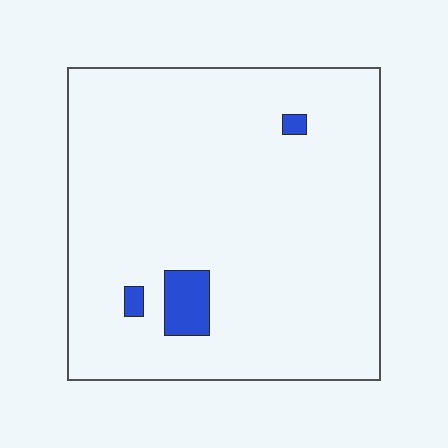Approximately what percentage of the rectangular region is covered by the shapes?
Approximately 5%.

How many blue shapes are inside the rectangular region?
3.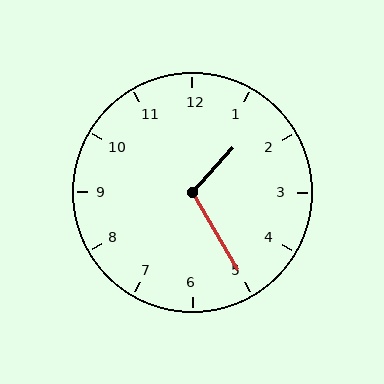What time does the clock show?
1:25.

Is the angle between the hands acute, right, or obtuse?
It is obtuse.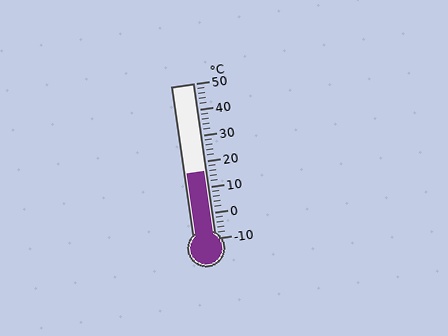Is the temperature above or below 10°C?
The temperature is above 10°C.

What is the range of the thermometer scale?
The thermometer scale ranges from -10°C to 50°C.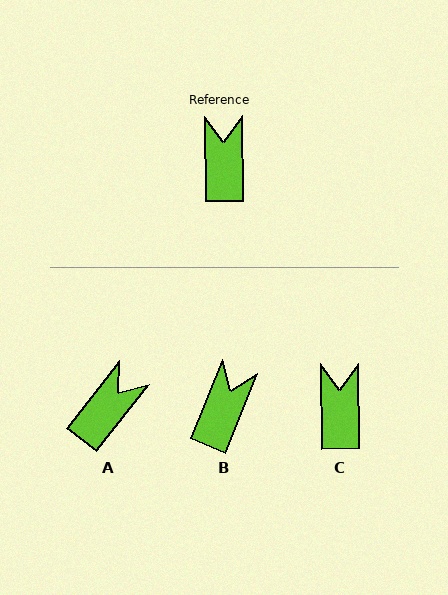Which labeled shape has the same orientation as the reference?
C.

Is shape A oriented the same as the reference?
No, it is off by about 39 degrees.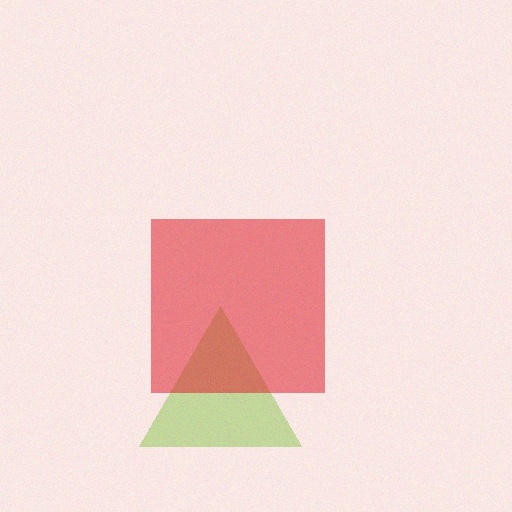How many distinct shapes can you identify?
There are 2 distinct shapes: a lime triangle, a red square.